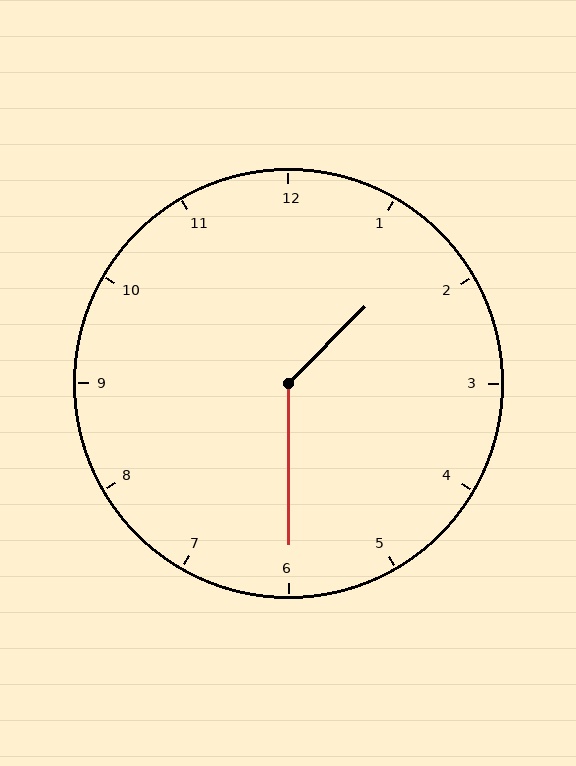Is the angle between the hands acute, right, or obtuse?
It is obtuse.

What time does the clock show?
1:30.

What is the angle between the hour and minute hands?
Approximately 135 degrees.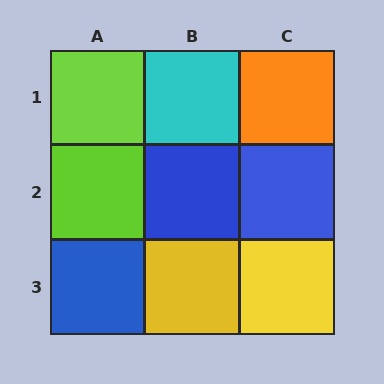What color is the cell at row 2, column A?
Lime.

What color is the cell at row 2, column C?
Blue.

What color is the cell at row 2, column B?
Blue.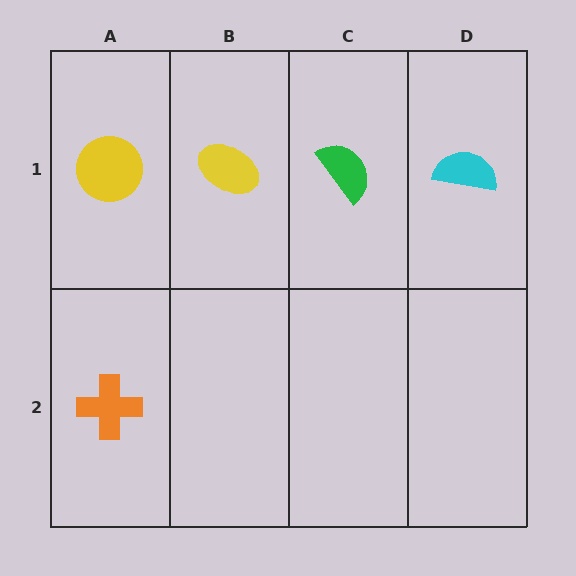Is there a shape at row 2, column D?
No, that cell is empty.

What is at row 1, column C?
A green semicircle.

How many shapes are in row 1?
4 shapes.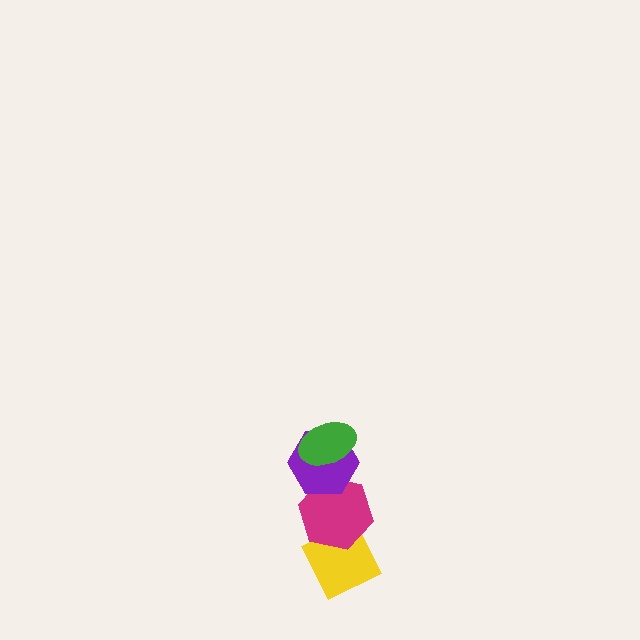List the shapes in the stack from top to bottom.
From top to bottom: the green ellipse, the purple hexagon, the magenta hexagon, the yellow diamond.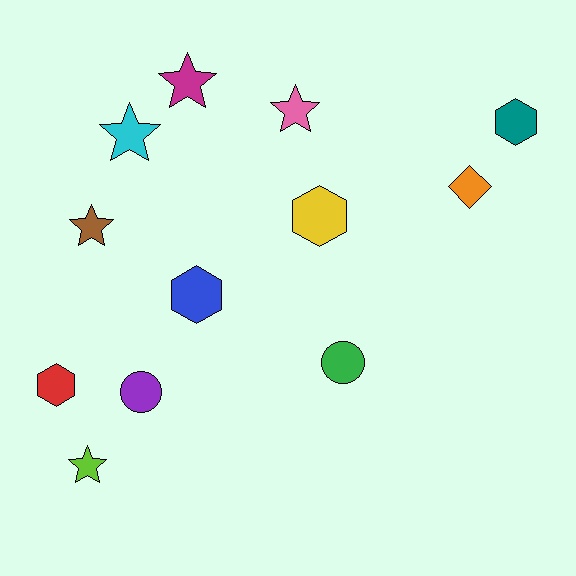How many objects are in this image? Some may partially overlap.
There are 12 objects.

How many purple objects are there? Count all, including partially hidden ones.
There is 1 purple object.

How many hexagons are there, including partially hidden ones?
There are 4 hexagons.